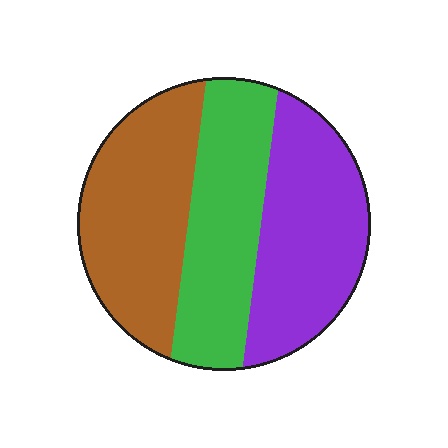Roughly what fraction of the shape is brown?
Brown covers 35% of the shape.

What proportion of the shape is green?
Green takes up about one third (1/3) of the shape.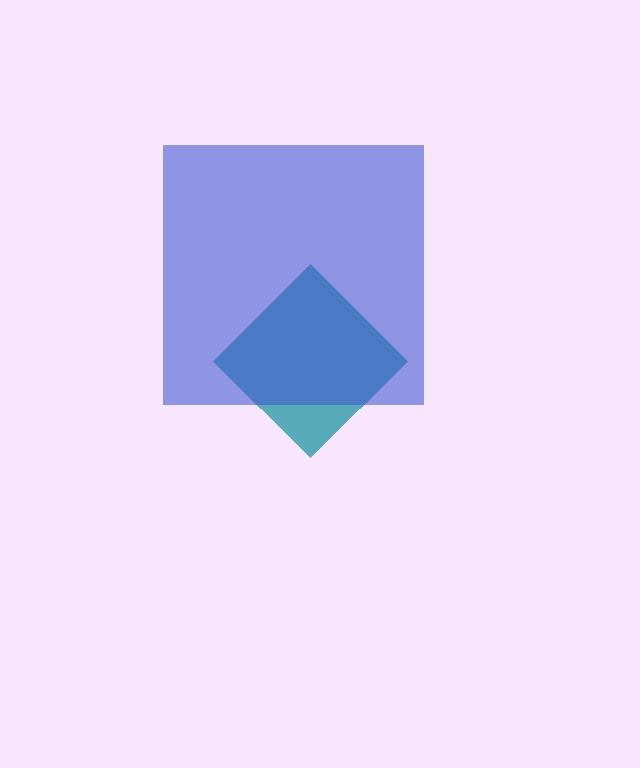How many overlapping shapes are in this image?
There are 2 overlapping shapes in the image.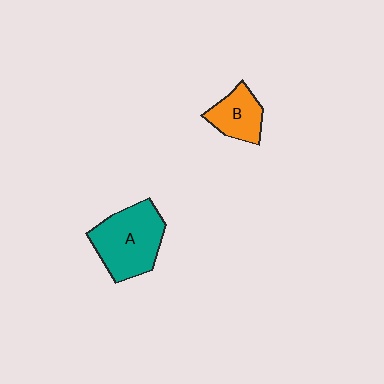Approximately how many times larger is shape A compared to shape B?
Approximately 1.8 times.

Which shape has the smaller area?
Shape B (orange).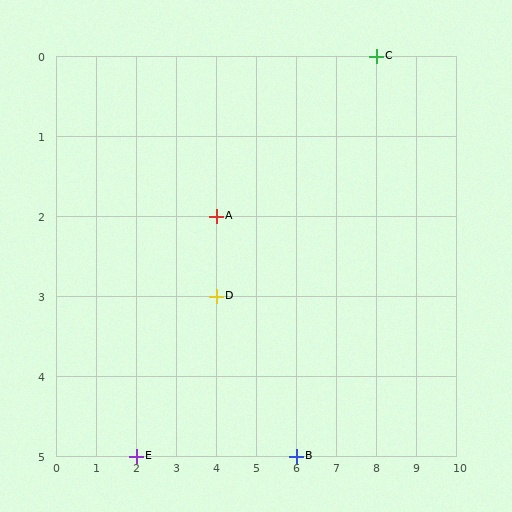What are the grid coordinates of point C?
Point C is at grid coordinates (8, 0).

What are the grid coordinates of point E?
Point E is at grid coordinates (2, 5).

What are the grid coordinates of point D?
Point D is at grid coordinates (4, 3).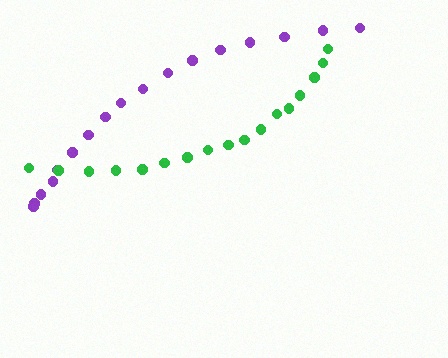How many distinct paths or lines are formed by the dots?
There are 2 distinct paths.